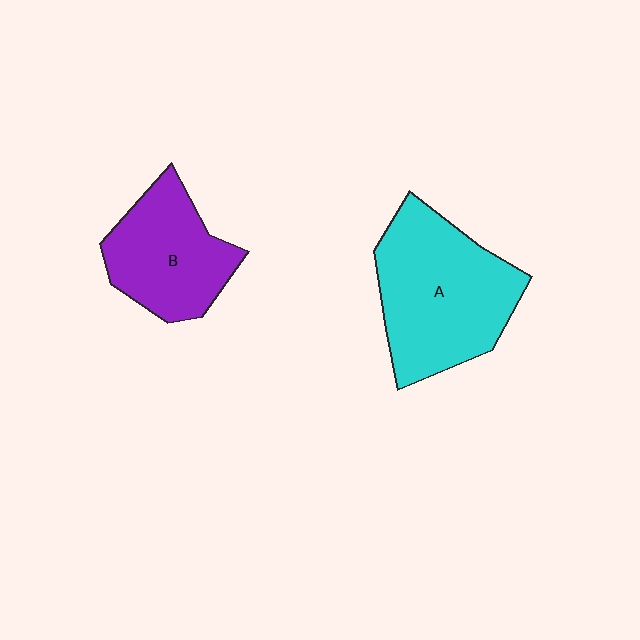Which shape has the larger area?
Shape A (cyan).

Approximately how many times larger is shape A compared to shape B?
Approximately 1.4 times.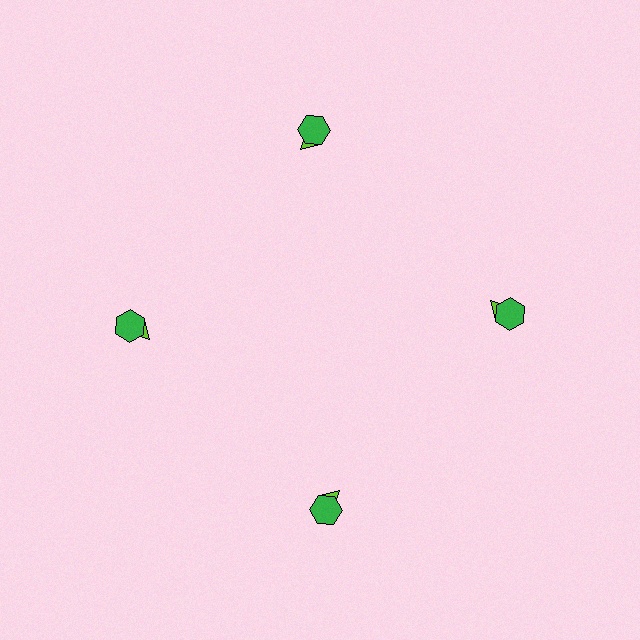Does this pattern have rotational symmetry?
Yes, this pattern has 4-fold rotational symmetry. It looks the same after rotating 90 degrees around the center.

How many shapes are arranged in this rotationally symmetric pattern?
There are 8 shapes, arranged in 4 groups of 2.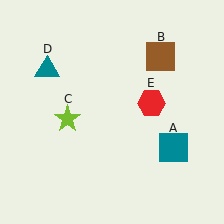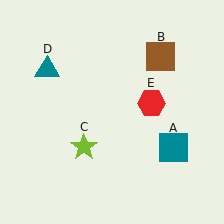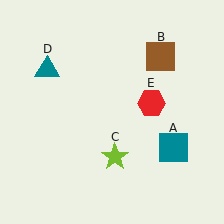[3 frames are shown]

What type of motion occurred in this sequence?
The lime star (object C) rotated counterclockwise around the center of the scene.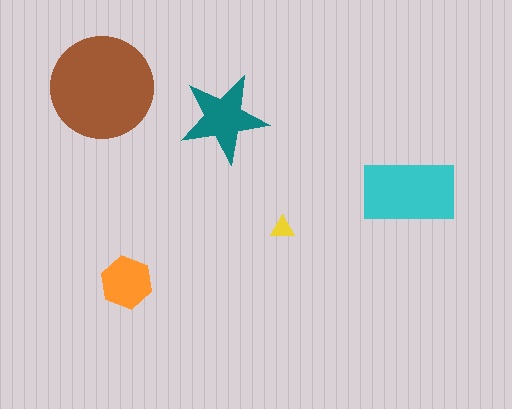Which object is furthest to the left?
The brown circle is leftmost.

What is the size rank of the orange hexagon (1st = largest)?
4th.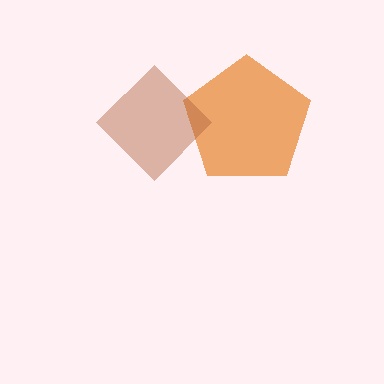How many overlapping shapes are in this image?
There are 2 overlapping shapes in the image.